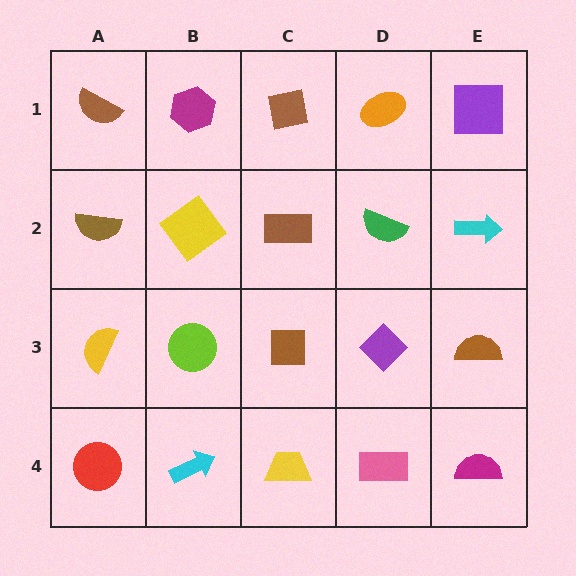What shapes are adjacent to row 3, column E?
A cyan arrow (row 2, column E), a magenta semicircle (row 4, column E), a purple diamond (row 3, column D).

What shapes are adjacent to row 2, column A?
A brown semicircle (row 1, column A), a yellow semicircle (row 3, column A), a yellow diamond (row 2, column B).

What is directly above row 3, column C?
A brown rectangle.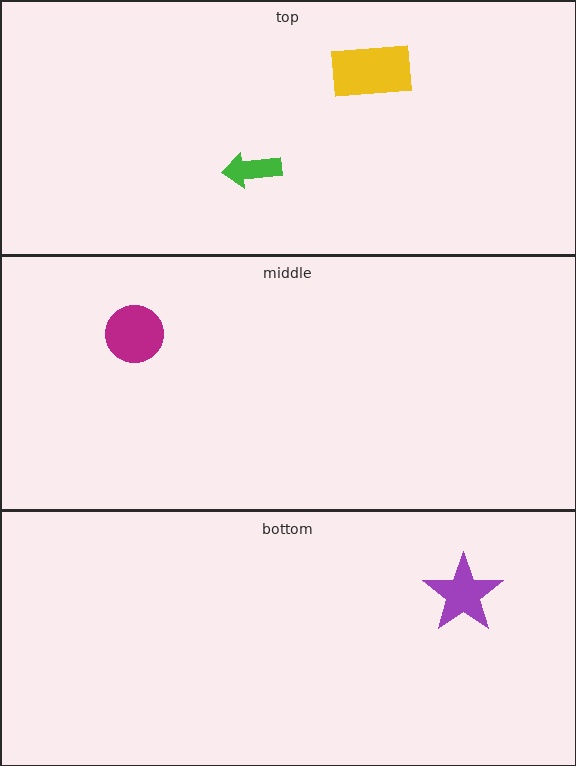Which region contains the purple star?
The bottom region.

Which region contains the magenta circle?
The middle region.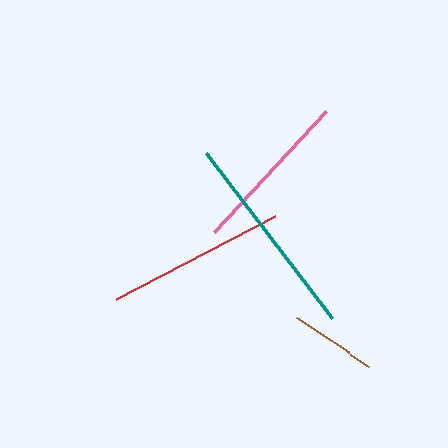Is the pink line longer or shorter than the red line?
The red line is longer than the pink line.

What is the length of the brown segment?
The brown segment is approximately 88 pixels long.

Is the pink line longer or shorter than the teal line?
The teal line is longer than the pink line.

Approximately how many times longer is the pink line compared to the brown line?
The pink line is approximately 1.9 times the length of the brown line.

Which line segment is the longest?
The teal line is the longest at approximately 208 pixels.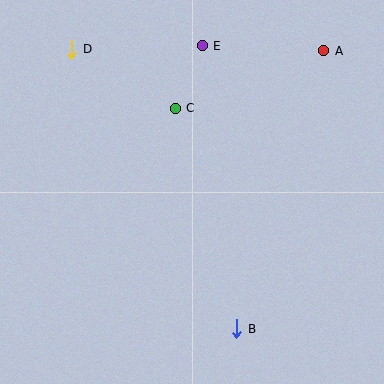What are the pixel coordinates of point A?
Point A is at (324, 51).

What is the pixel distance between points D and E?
The distance between D and E is 131 pixels.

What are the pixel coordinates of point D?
Point D is at (72, 49).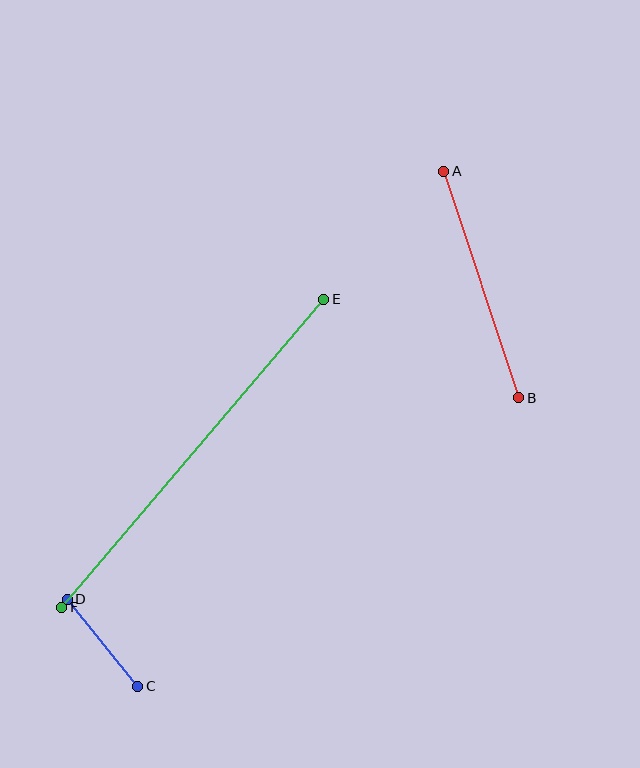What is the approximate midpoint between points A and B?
The midpoint is at approximately (481, 284) pixels.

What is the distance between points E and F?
The distance is approximately 405 pixels.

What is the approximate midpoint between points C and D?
The midpoint is at approximately (103, 643) pixels.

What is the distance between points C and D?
The distance is approximately 112 pixels.